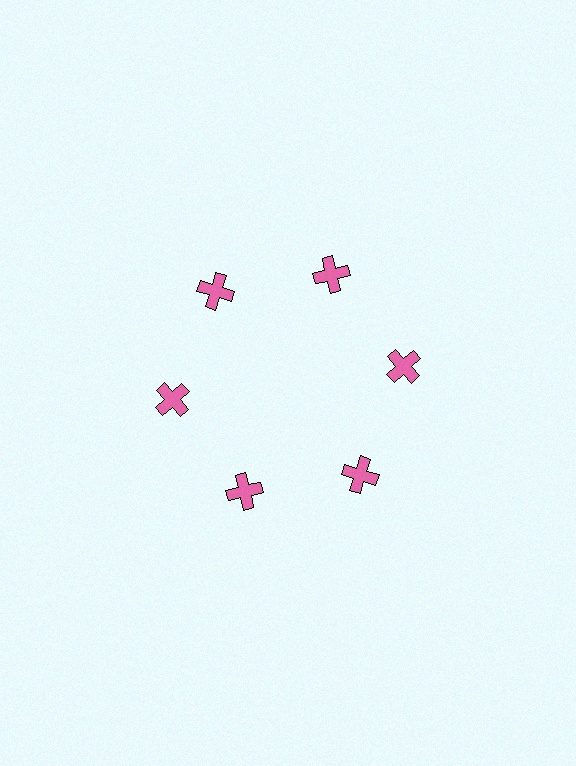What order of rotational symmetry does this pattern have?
This pattern has 6-fold rotational symmetry.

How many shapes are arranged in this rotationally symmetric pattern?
There are 6 shapes, arranged in 6 groups of 1.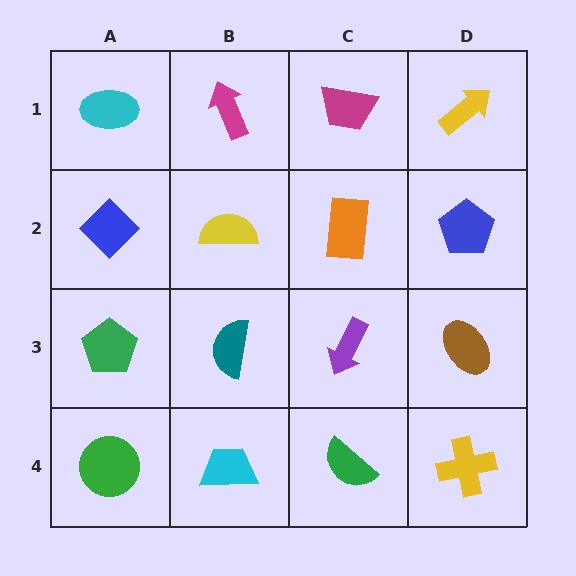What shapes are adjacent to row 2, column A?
A cyan ellipse (row 1, column A), a green pentagon (row 3, column A), a yellow semicircle (row 2, column B).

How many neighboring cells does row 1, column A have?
2.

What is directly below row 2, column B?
A teal semicircle.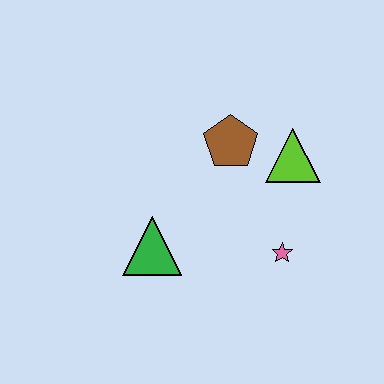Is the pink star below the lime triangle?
Yes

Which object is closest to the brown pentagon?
The lime triangle is closest to the brown pentagon.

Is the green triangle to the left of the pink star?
Yes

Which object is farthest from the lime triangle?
The green triangle is farthest from the lime triangle.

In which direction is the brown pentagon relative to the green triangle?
The brown pentagon is above the green triangle.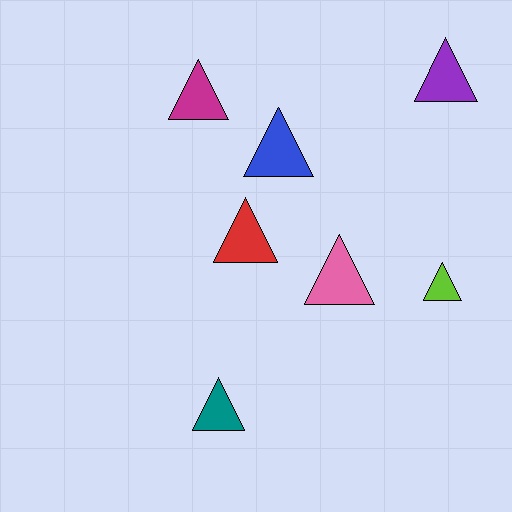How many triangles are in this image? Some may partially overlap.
There are 7 triangles.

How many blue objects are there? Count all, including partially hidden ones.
There is 1 blue object.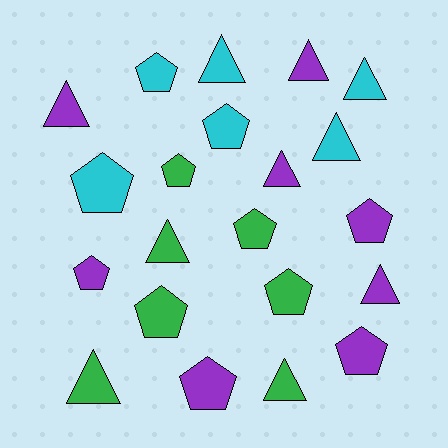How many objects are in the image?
There are 21 objects.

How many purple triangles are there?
There are 4 purple triangles.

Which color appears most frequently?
Purple, with 8 objects.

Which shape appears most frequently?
Pentagon, with 11 objects.